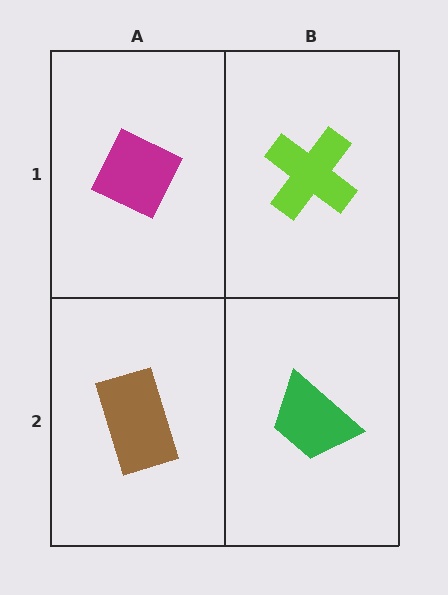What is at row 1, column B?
A lime cross.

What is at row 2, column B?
A green trapezoid.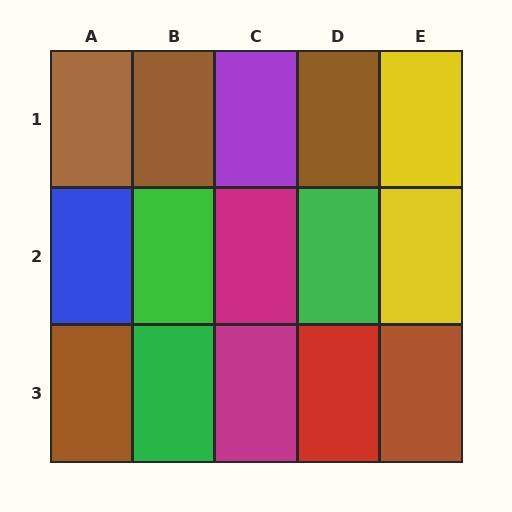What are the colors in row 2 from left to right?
Blue, green, magenta, green, yellow.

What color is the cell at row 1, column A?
Brown.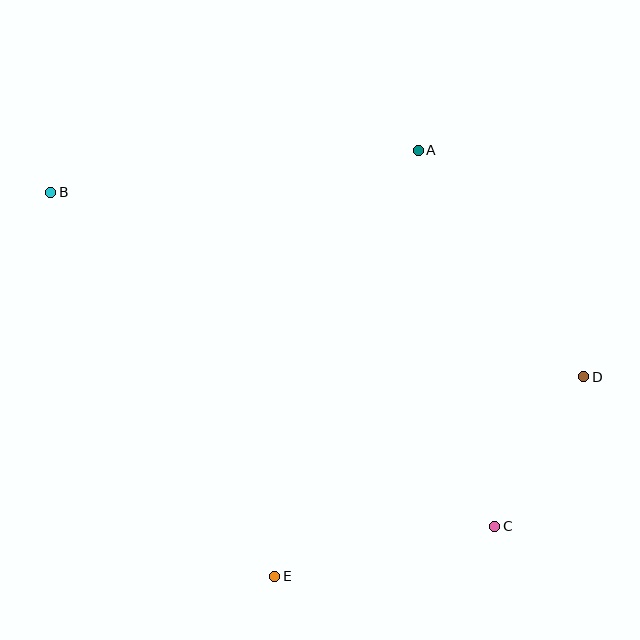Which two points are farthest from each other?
Points B and D are farthest from each other.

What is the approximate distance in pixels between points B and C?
The distance between B and C is approximately 556 pixels.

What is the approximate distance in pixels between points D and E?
The distance between D and E is approximately 368 pixels.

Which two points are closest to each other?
Points C and D are closest to each other.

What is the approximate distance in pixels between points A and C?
The distance between A and C is approximately 384 pixels.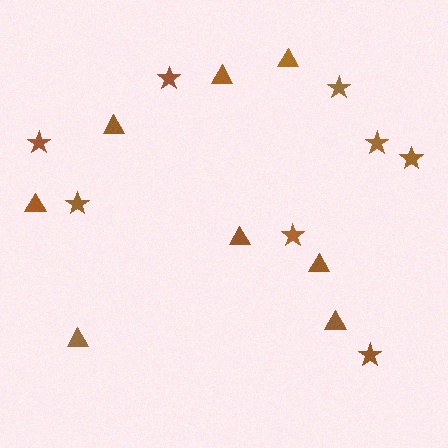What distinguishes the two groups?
There are 2 groups: one group of stars (8) and one group of triangles (8).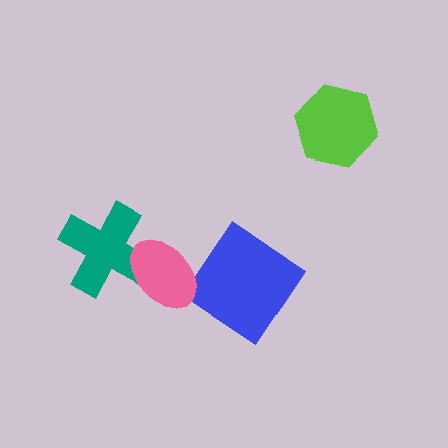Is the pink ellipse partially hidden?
No, no other shape covers it.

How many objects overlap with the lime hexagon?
0 objects overlap with the lime hexagon.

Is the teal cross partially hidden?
Yes, it is partially covered by another shape.